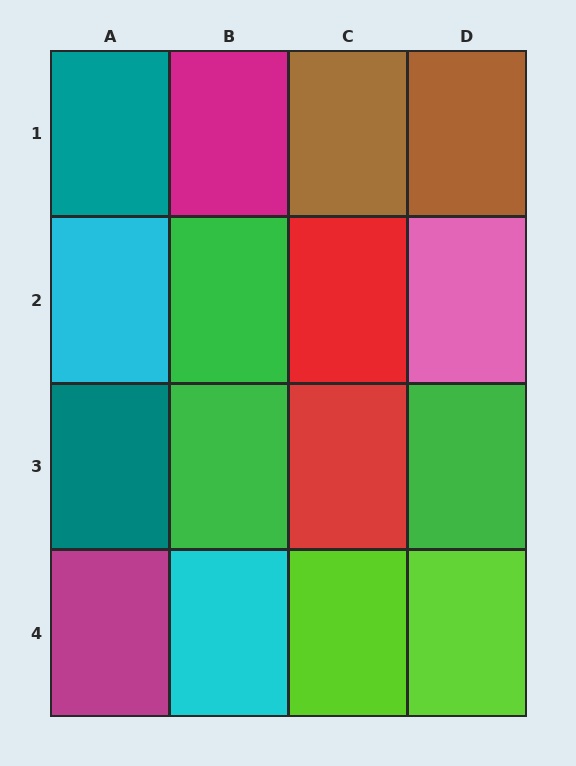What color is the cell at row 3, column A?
Teal.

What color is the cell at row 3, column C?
Red.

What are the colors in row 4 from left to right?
Magenta, cyan, lime, lime.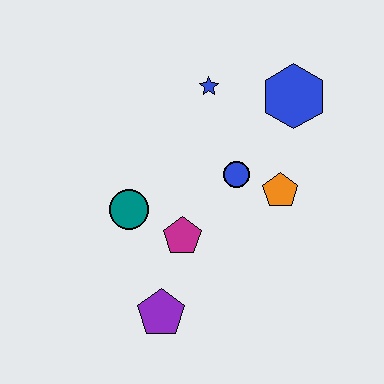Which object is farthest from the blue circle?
The purple pentagon is farthest from the blue circle.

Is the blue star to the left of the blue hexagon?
Yes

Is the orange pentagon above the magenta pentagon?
Yes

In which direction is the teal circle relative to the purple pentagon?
The teal circle is above the purple pentagon.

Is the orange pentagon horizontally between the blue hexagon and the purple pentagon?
Yes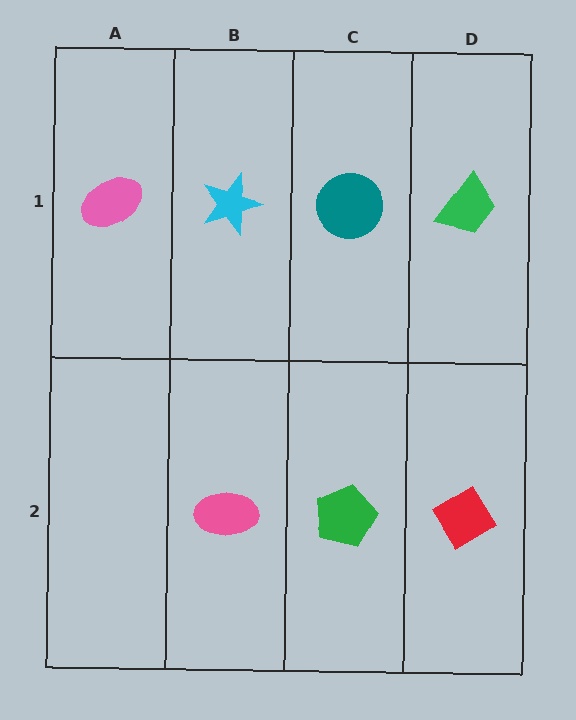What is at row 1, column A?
A pink ellipse.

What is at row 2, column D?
A red diamond.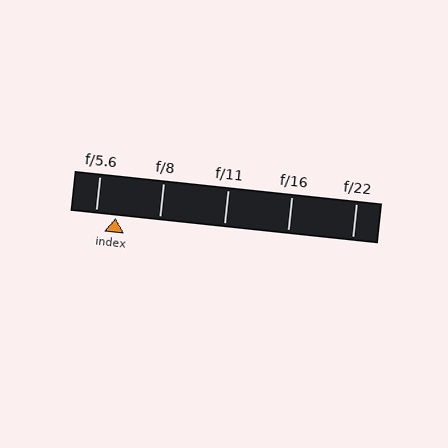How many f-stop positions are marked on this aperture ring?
There are 5 f-stop positions marked.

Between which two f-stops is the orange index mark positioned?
The index mark is between f/5.6 and f/8.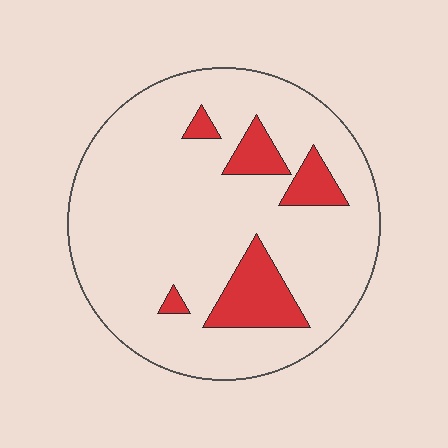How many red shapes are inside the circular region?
5.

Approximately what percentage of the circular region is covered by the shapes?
Approximately 15%.